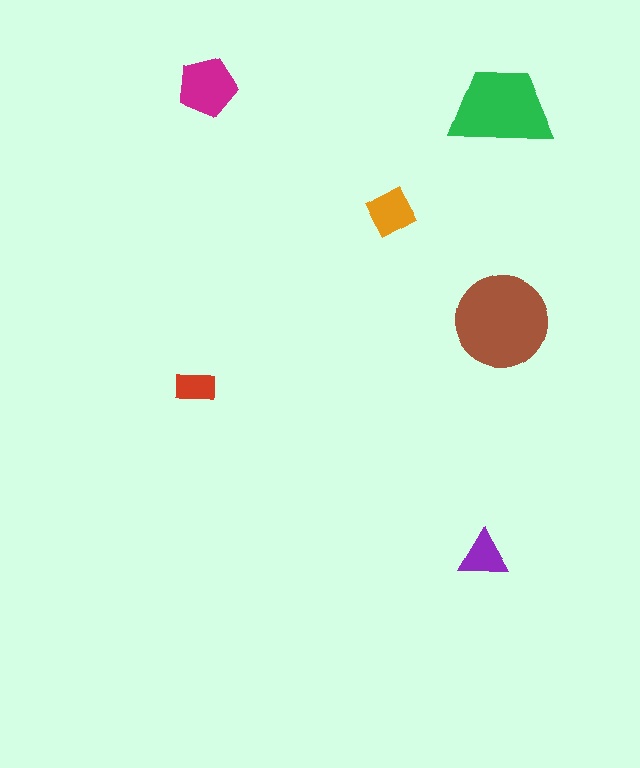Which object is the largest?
The brown circle.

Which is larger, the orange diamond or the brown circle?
The brown circle.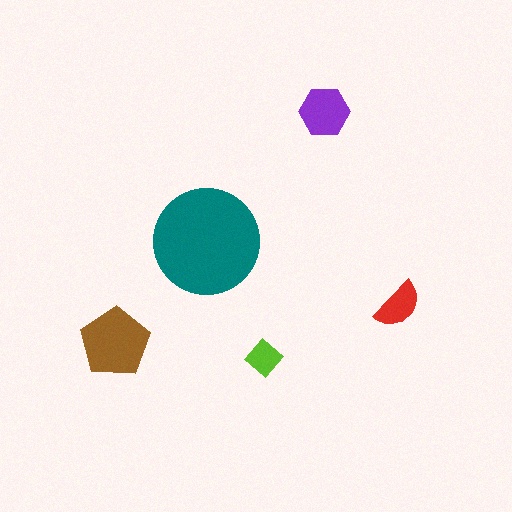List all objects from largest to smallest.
The teal circle, the brown pentagon, the purple hexagon, the red semicircle, the lime diamond.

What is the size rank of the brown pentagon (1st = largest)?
2nd.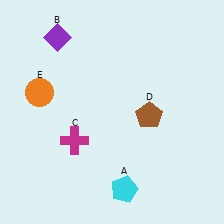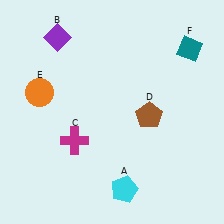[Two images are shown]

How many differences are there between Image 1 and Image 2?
There is 1 difference between the two images.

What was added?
A teal diamond (F) was added in Image 2.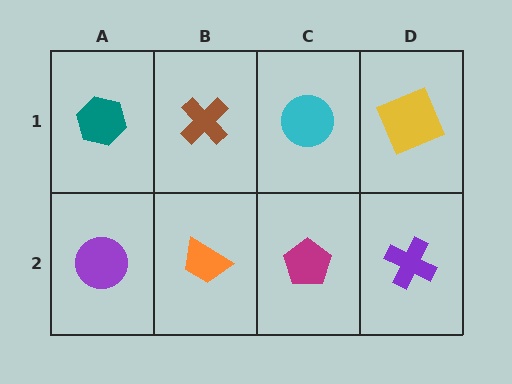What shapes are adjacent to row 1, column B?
An orange trapezoid (row 2, column B), a teal hexagon (row 1, column A), a cyan circle (row 1, column C).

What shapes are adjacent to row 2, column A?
A teal hexagon (row 1, column A), an orange trapezoid (row 2, column B).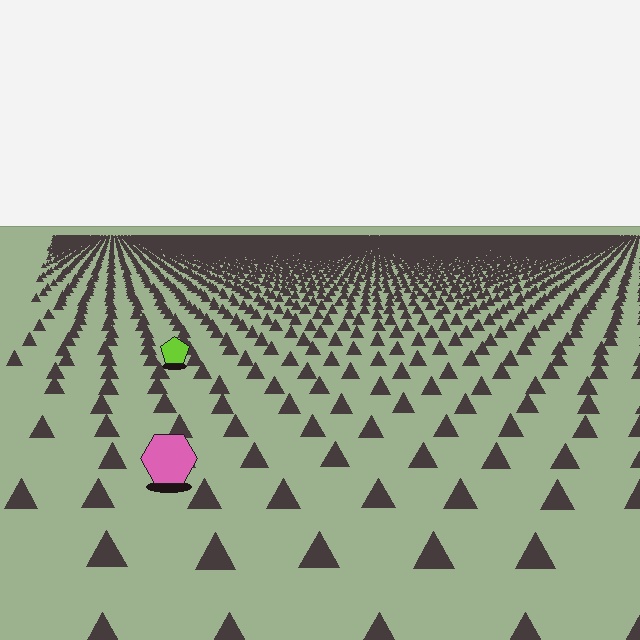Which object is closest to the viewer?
The pink hexagon is closest. The texture marks near it are larger and more spread out.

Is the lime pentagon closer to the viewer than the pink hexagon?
No. The pink hexagon is closer — you can tell from the texture gradient: the ground texture is coarser near it.